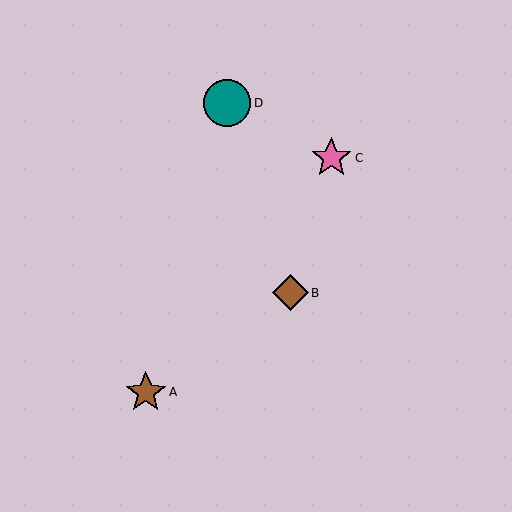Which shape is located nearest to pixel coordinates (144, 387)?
The brown star (labeled A) at (146, 392) is nearest to that location.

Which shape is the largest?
The teal circle (labeled D) is the largest.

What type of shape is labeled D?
Shape D is a teal circle.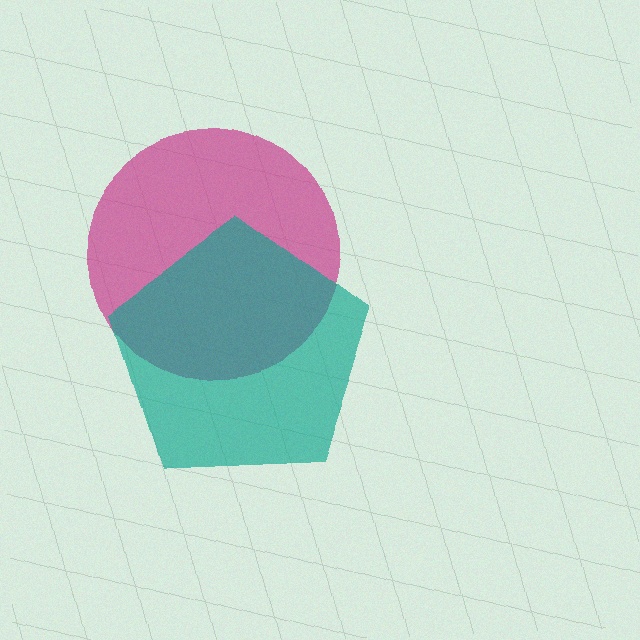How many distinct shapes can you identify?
There are 2 distinct shapes: a magenta circle, a teal pentagon.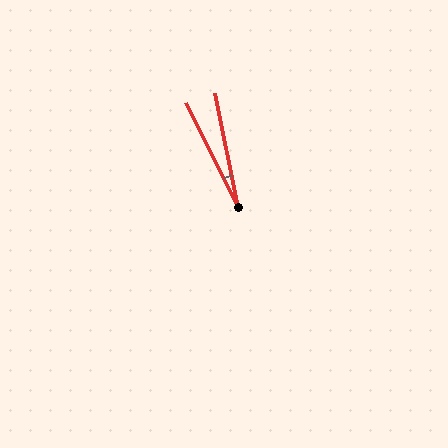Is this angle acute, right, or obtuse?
It is acute.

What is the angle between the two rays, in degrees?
Approximately 15 degrees.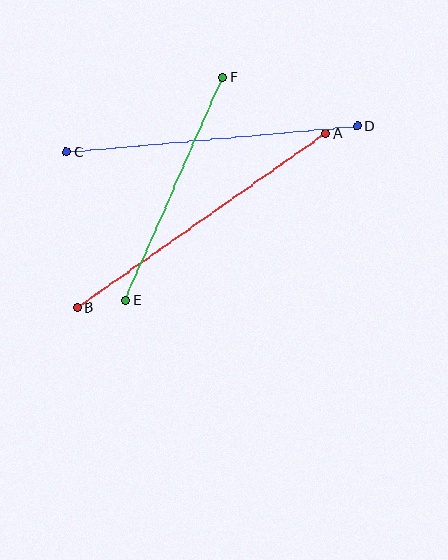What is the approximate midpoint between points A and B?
The midpoint is at approximately (202, 221) pixels.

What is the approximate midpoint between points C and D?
The midpoint is at approximately (212, 139) pixels.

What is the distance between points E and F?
The distance is approximately 243 pixels.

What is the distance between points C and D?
The distance is approximately 292 pixels.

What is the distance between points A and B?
The distance is approximately 303 pixels.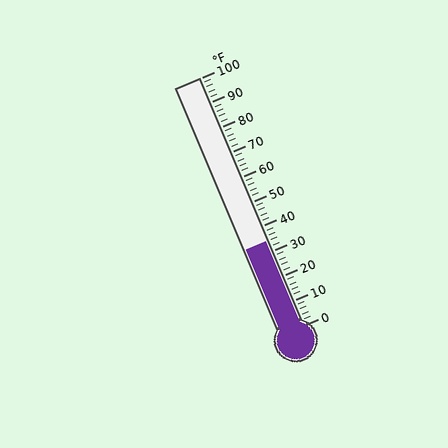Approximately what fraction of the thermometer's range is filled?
The thermometer is filled to approximately 35% of its range.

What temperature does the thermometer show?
The thermometer shows approximately 34°F.